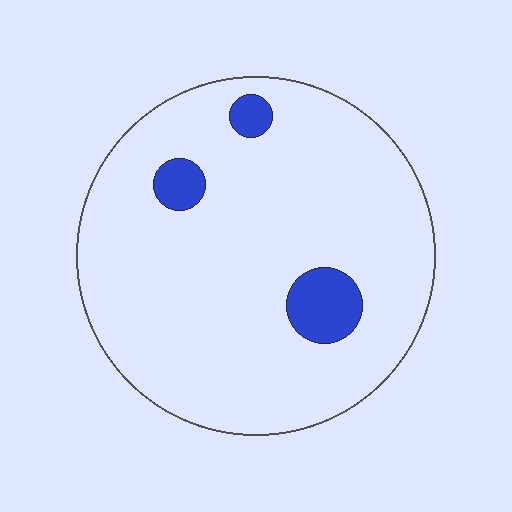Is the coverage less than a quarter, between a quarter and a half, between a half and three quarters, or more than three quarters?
Less than a quarter.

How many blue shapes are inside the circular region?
3.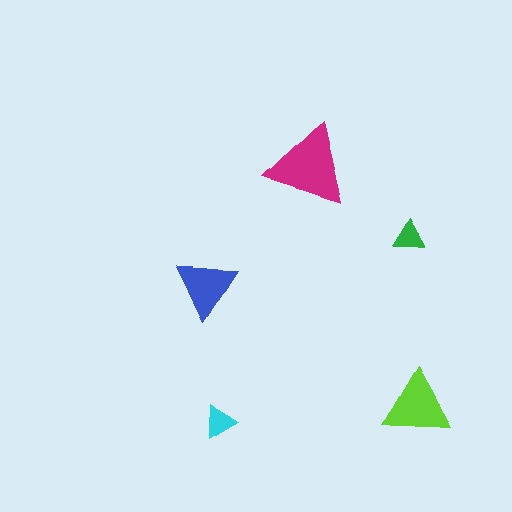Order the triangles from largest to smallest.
the magenta one, the lime one, the blue one, the cyan one, the green one.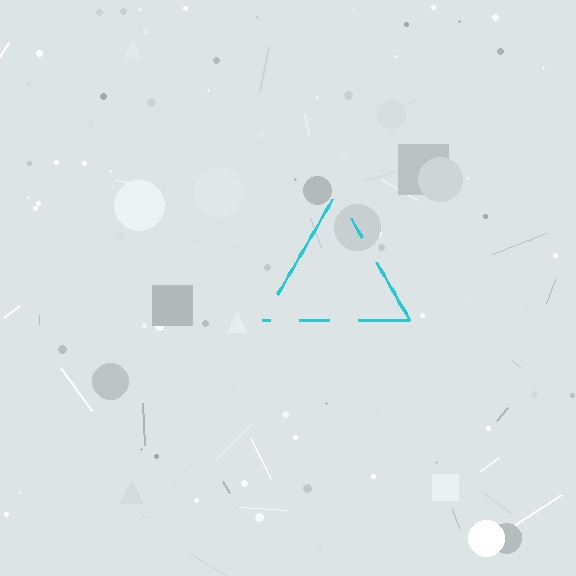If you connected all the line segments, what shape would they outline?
They would outline a triangle.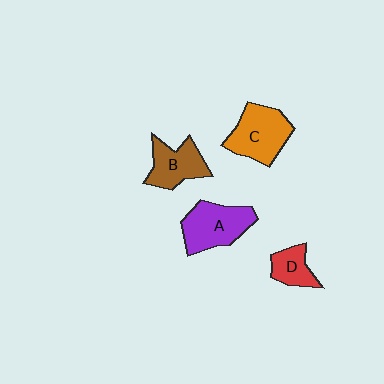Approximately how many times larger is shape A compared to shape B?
Approximately 1.2 times.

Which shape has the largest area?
Shape C (orange).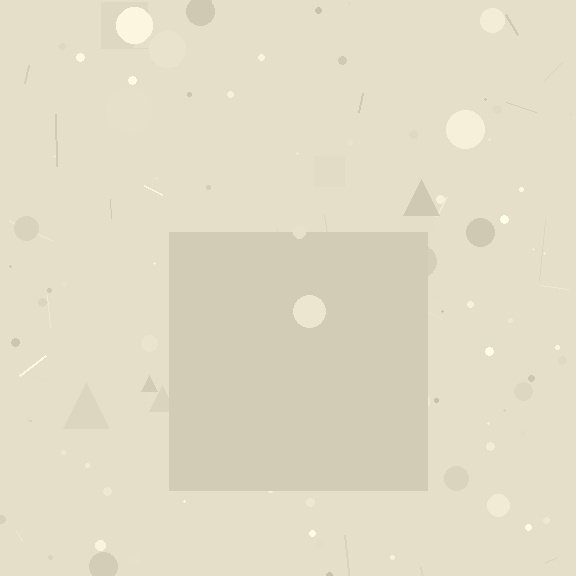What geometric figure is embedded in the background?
A square is embedded in the background.